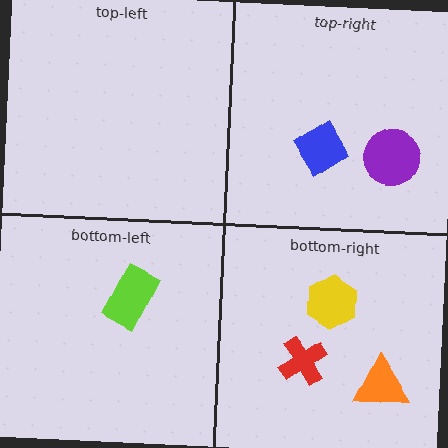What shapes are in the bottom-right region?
The orange triangle, the yellow hexagon, the red cross.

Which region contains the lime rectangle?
The bottom-left region.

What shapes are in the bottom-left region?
The lime rectangle.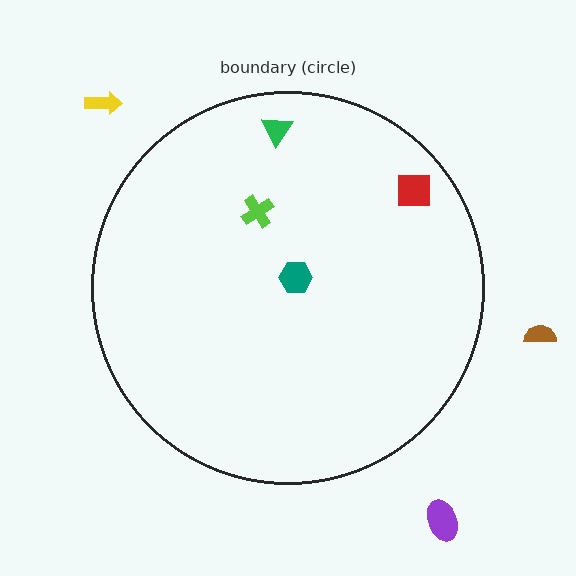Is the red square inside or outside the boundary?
Inside.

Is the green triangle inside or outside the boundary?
Inside.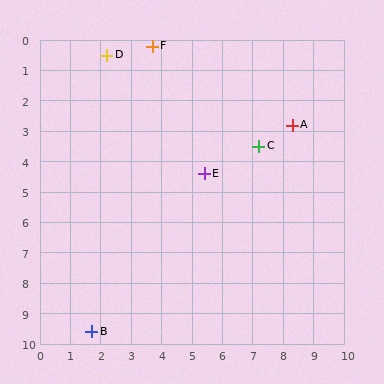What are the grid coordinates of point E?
Point E is at approximately (5.4, 4.4).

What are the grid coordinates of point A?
Point A is at approximately (8.3, 2.8).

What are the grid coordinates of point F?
Point F is at approximately (3.7, 0.2).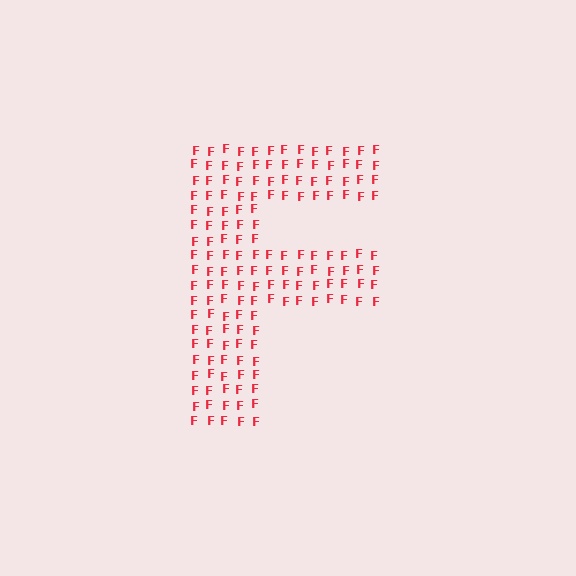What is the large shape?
The large shape is the letter F.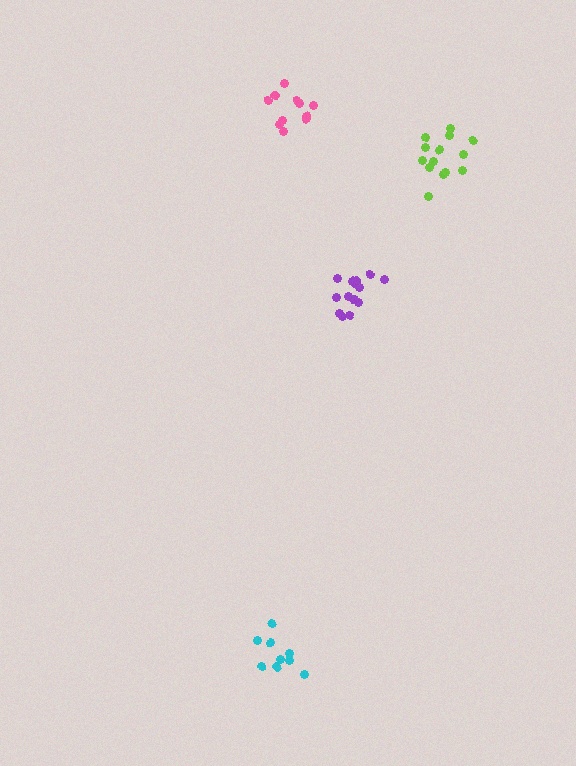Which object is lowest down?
The cyan cluster is bottommost.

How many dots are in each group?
Group 1: 14 dots, Group 2: 14 dots, Group 3: 9 dots, Group 4: 11 dots (48 total).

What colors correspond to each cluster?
The clusters are colored: purple, lime, cyan, pink.